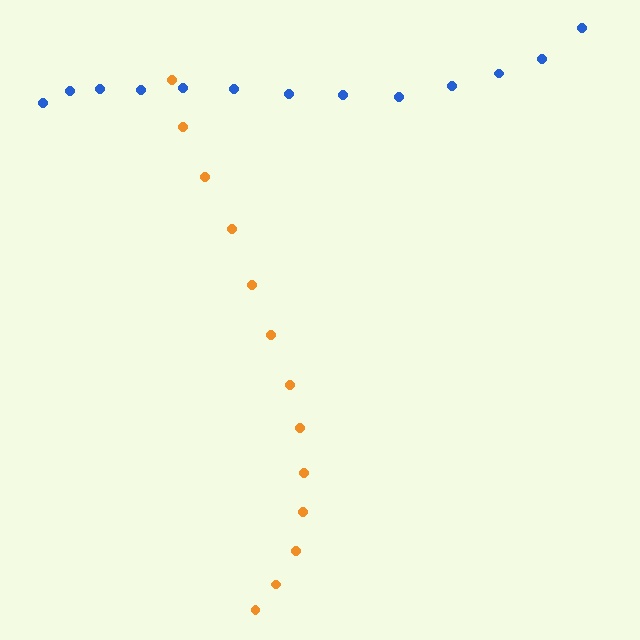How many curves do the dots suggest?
There are 2 distinct paths.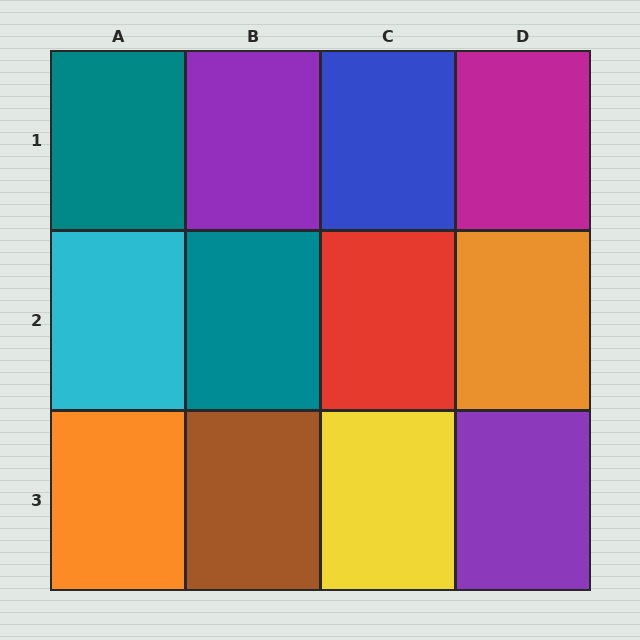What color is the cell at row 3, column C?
Yellow.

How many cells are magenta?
1 cell is magenta.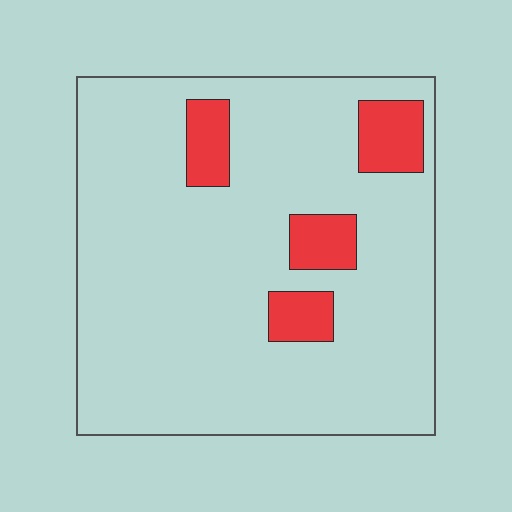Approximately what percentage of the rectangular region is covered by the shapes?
Approximately 10%.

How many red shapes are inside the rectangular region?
4.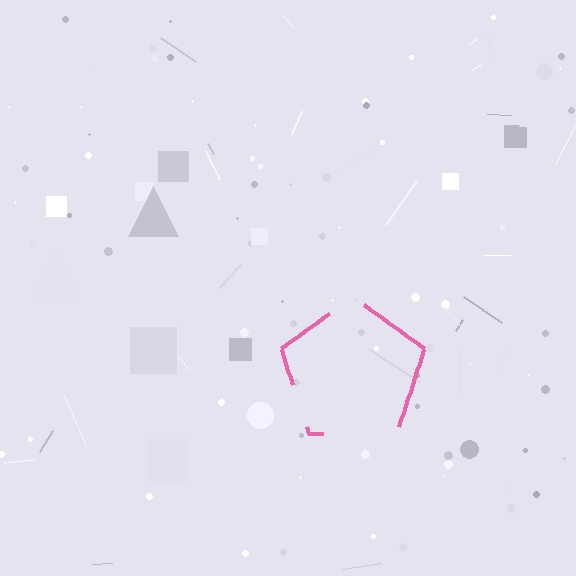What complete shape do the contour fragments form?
The contour fragments form a pentagon.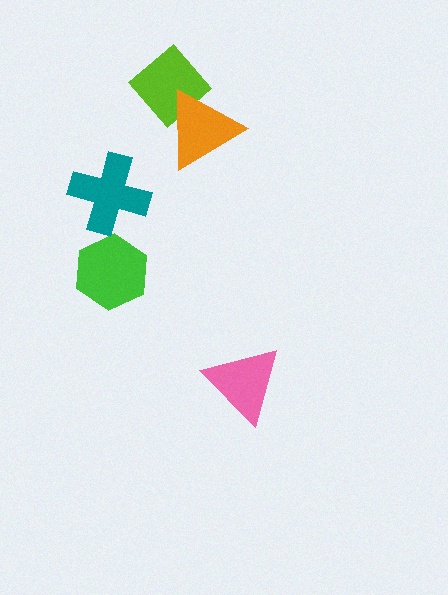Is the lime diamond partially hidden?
Yes, it is partially covered by another shape.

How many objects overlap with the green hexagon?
0 objects overlap with the green hexagon.